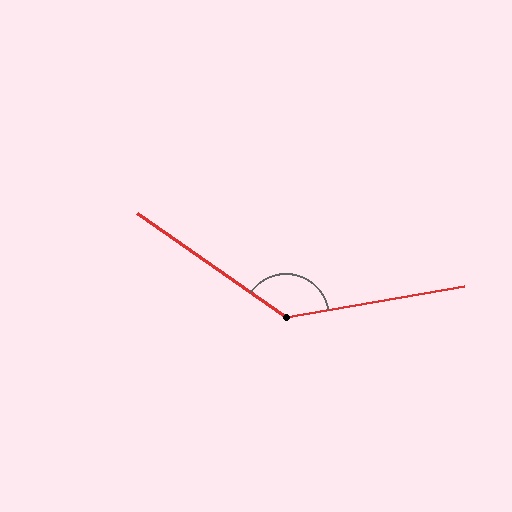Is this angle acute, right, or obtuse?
It is obtuse.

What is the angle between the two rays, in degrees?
Approximately 135 degrees.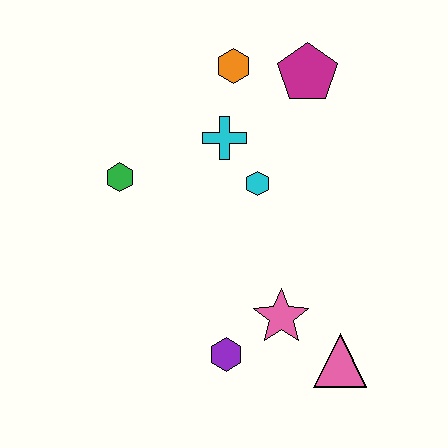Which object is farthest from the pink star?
The orange hexagon is farthest from the pink star.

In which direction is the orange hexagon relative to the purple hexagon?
The orange hexagon is above the purple hexagon.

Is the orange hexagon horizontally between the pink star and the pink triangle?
No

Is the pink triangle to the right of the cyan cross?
Yes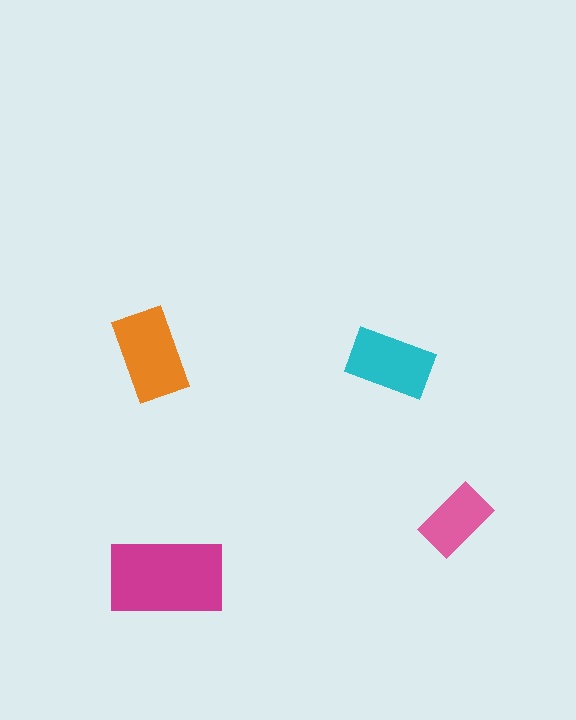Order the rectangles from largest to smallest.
the magenta one, the orange one, the cyan one, the pink one.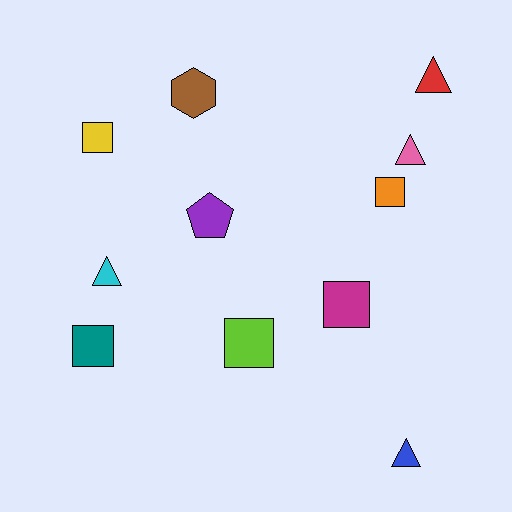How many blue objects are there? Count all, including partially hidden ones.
There is 1 blue object.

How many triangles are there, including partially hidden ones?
There are 4 triangles.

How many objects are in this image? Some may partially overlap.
There are 11 objects.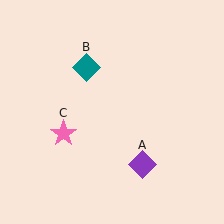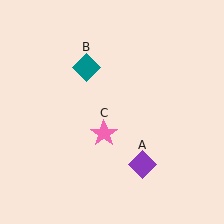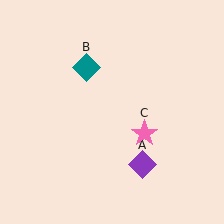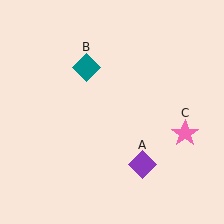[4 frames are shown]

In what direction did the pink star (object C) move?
The pink star (object C) moved right.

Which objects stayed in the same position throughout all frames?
Purple diamond (object A) and teal diamond (object B) remained stationary.